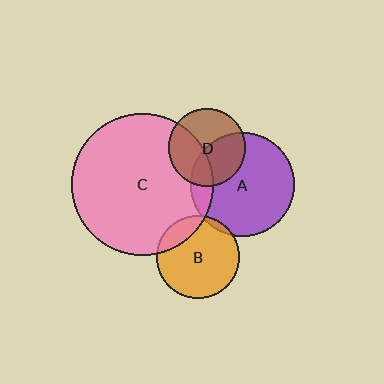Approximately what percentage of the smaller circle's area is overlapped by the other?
Approximately 15%.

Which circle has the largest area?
Circle C (pink).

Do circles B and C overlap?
Yes.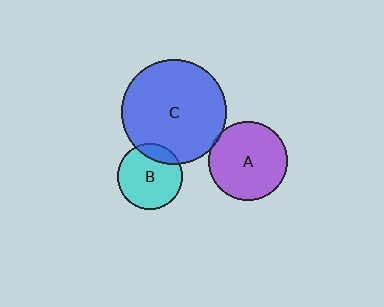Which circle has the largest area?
Circle C (blue).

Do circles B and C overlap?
Yes.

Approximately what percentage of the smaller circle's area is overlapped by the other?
Approximately 15%.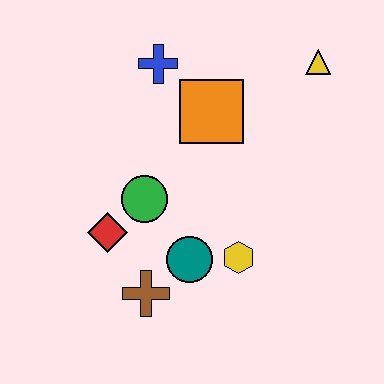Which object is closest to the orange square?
The blue cross is closest to the orange square.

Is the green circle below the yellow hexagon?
No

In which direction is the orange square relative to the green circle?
The orange square is above the green circle.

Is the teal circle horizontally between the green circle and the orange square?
Yes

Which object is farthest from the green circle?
The yellow triangle is farthest from the green circle.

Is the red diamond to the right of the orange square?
No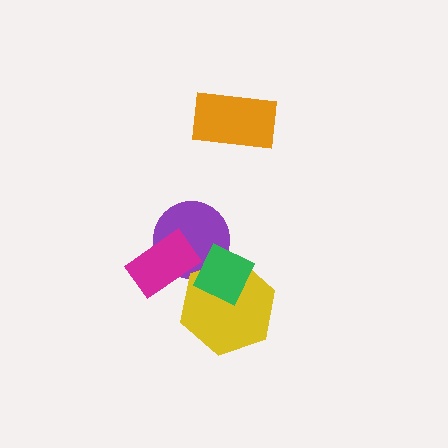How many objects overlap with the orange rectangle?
0 objects overlap with the orange rectangle.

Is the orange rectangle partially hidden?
No, no other shape covers it.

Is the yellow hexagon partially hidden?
Yes, it is partially covered by another shape.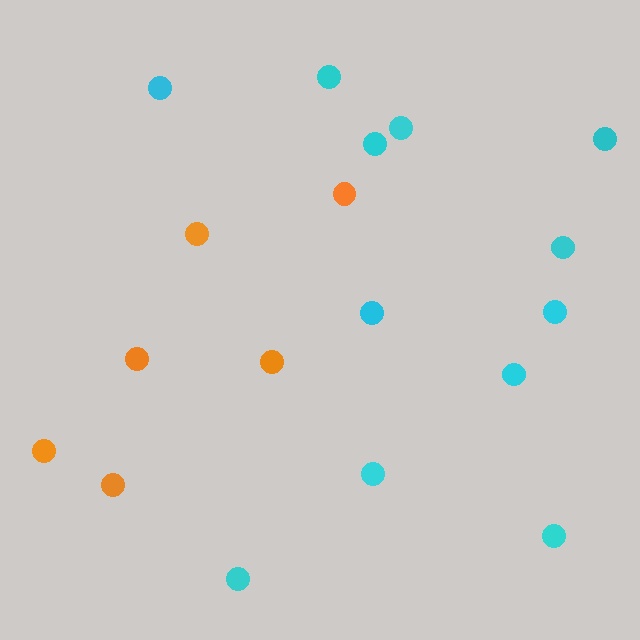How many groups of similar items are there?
There are 2 groups: one group of orange circles (6) and one group of cyan circles (12).